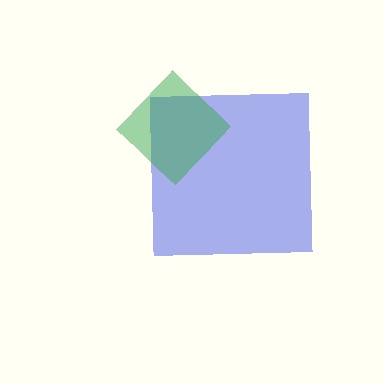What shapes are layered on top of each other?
The layered shapes are: a blue square, a green diamond.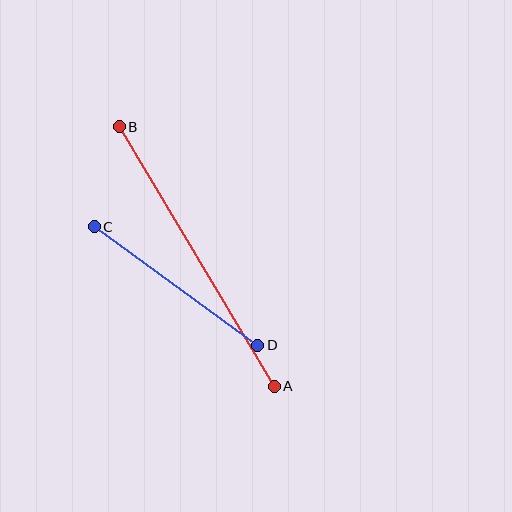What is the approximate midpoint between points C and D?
The midpoint is at approximately (176, 286) pixels.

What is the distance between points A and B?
The distance is approximately 302 pixels.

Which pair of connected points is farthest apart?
Points A and B are farthest apart.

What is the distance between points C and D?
The distance is approximately 202 pixels.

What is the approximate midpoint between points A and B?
The midpoint is at approximately (197, 257) pixels.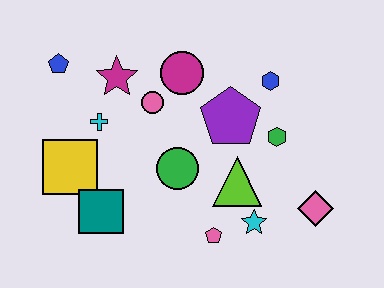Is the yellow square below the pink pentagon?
No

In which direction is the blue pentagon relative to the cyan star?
The blue pentagon is to the left of the cyan star.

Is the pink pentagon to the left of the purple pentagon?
Yes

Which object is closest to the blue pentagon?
The magenta star is closest to the blue pentagon.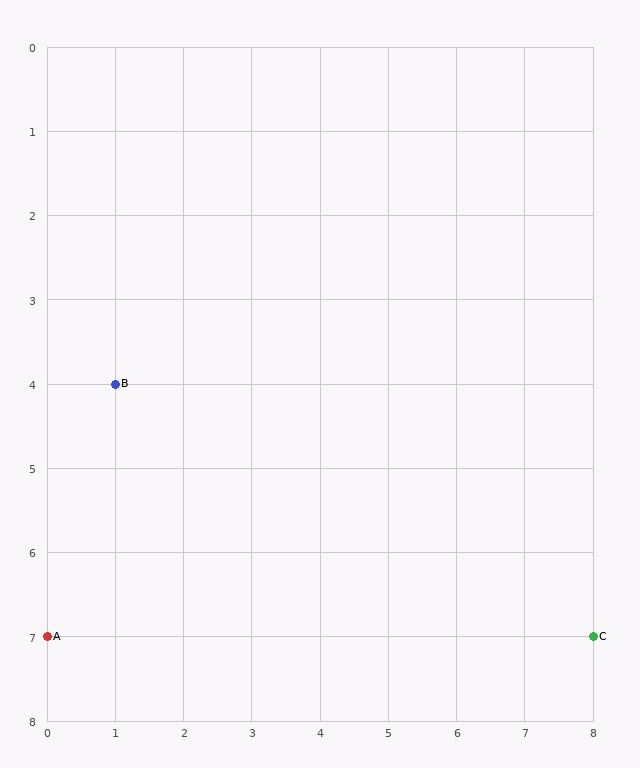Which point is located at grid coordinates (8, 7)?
Point C is at (8, 7).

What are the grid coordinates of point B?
Point B is at grid coordinates (1, 4).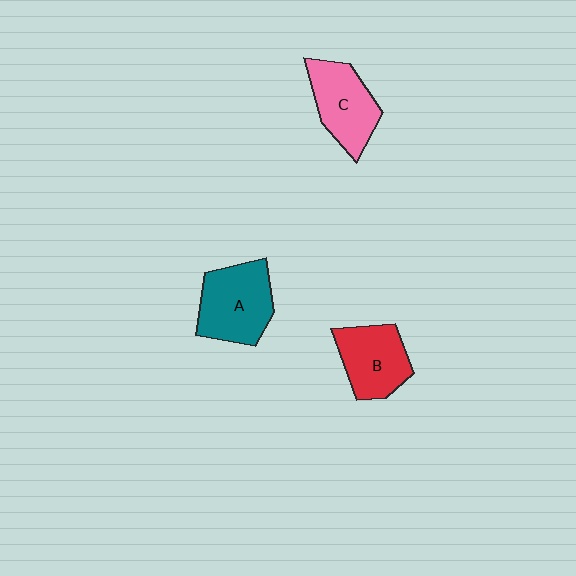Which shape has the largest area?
Shape A (teal).